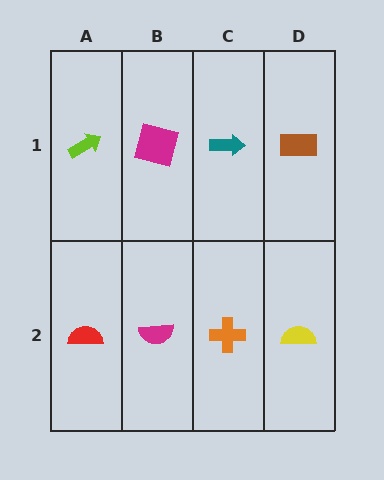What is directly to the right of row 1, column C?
A brown rectangle.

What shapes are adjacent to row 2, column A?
A lime arrow (row 1, column A), a magenta semicircle (row 2, column B).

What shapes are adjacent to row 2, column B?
A magenta square (row 1, column B), a red semicircle (row 2, column A), an orange cross (row 2, column C).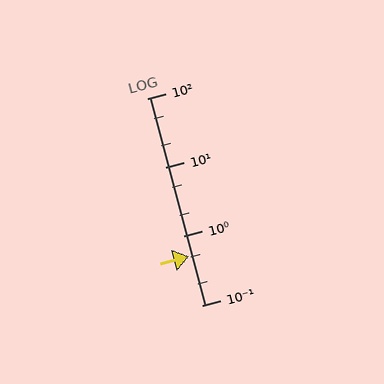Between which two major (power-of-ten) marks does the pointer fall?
The pointer is between 0.1 and 1.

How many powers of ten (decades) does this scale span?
The scale spans 3 decades, from 0.1 to 100.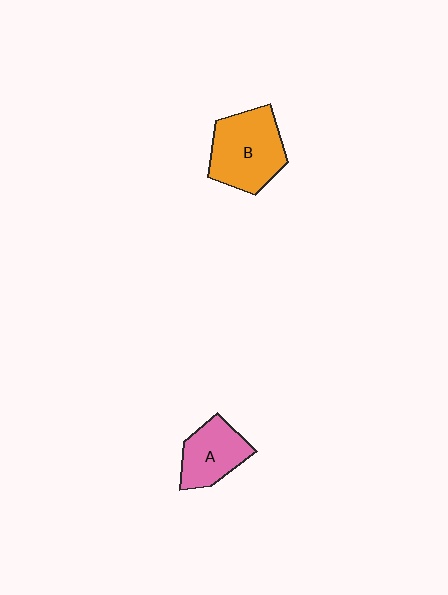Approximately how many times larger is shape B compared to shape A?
Approximately 1.4 times.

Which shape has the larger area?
Shape B (orange).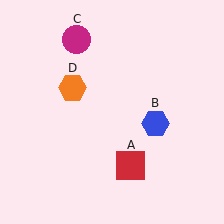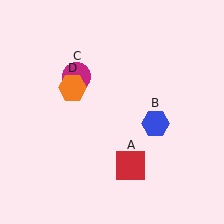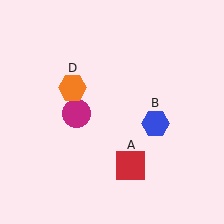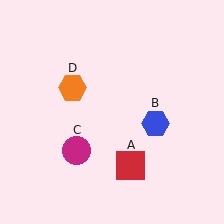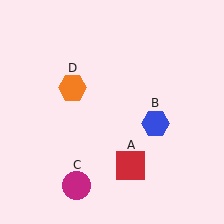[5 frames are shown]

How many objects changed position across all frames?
1 object changed position: magenta circle (object C).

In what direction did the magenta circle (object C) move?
The magenta circle (object C) moved down.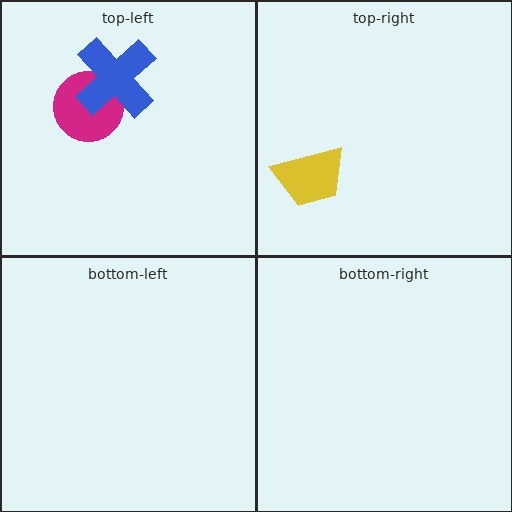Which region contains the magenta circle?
The top-left region.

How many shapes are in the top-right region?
1.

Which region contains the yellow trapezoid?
The top-right region.